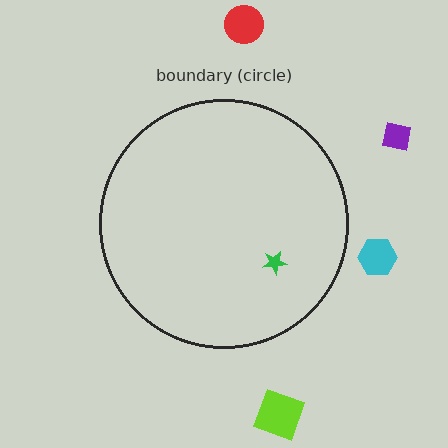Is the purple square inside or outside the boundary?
Outside.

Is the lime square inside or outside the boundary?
Outside.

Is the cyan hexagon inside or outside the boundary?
Outside.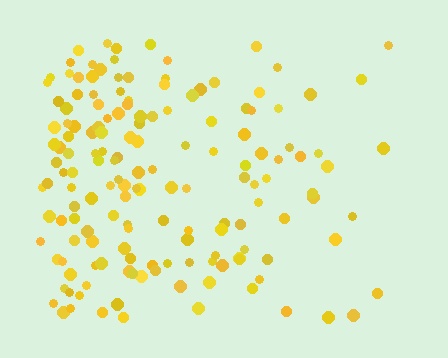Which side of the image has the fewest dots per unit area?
The right.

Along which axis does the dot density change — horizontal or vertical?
Horizontal.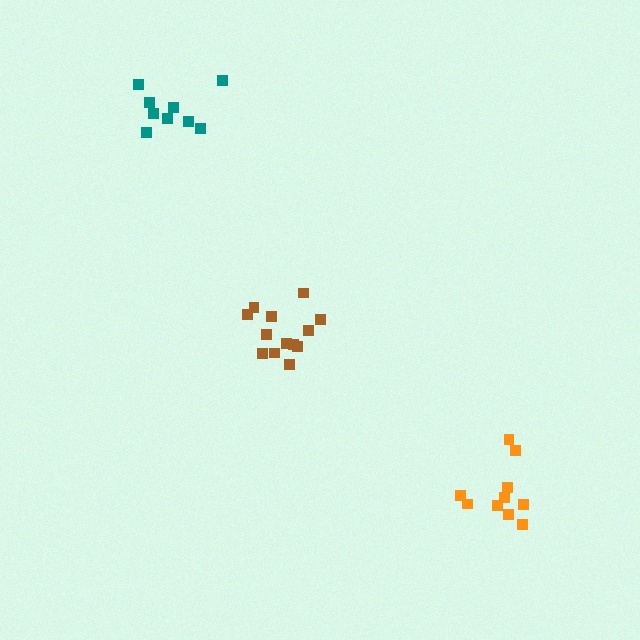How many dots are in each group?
Group 1: 13 dots, Group 2: 10 dots, Group 3: 9 dots (32 total).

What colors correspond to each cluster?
The clusters are colored: brown, orange, teal.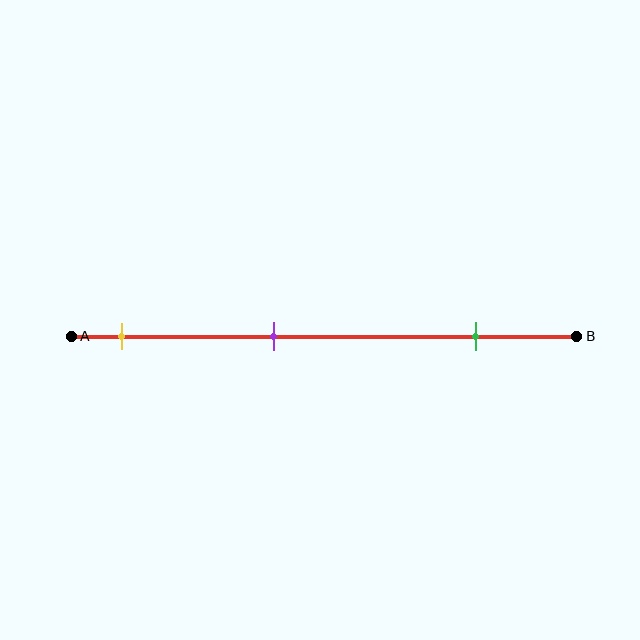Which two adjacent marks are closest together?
The yellow and purple marks are the closest adjacent pair.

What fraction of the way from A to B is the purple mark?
The purple mark is approximately 40% (0.4) of the way from A to B.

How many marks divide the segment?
There are 3 marks dividing the segment.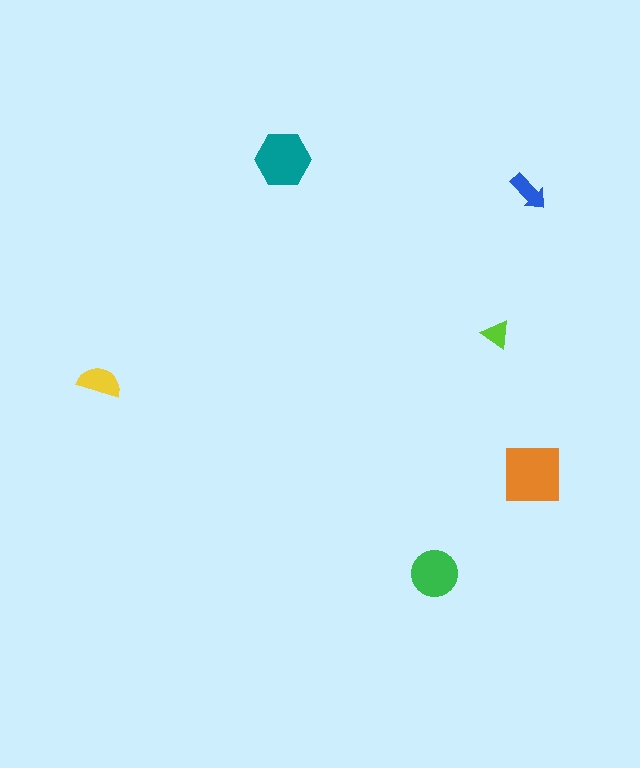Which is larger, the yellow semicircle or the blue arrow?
The yellow semicircle.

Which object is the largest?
The orange square.